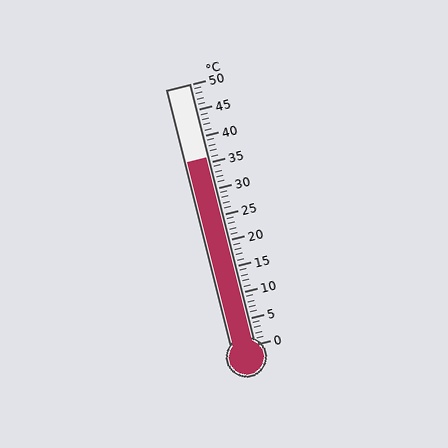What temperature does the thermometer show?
The thermometer shows approximately 36°C.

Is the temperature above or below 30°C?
The temperature is above 30°C.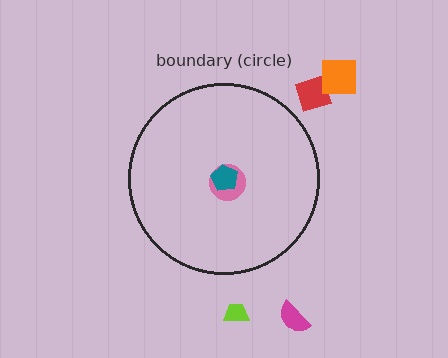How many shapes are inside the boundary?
2 inside, 4 outside.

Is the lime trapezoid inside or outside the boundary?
Outside.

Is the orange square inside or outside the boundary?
Outside.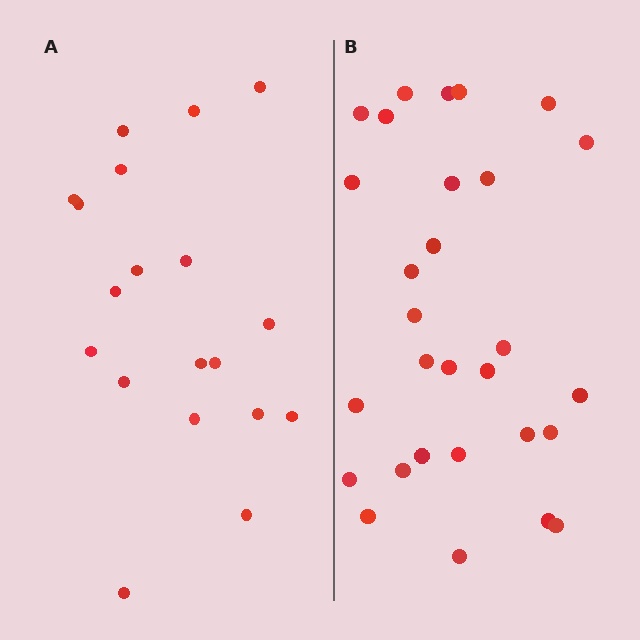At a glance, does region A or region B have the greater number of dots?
Region B (the right region) has more dots.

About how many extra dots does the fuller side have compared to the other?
Region B has roughly 10 or so more dots than region A.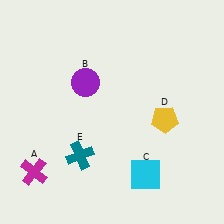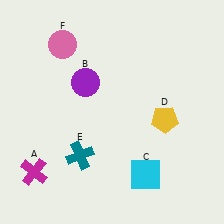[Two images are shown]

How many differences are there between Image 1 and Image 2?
There is 1 difference between the two images.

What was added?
A pink circle (F) was added in Image 2.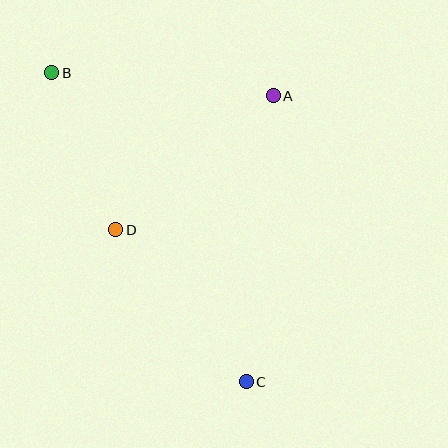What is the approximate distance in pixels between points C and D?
The distance between C and D is approximately 201 pixels.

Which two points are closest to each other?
Points B and D are closest to each other.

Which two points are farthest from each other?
Points B and C are farthest from each other.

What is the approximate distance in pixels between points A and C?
The distance between A and C is approximately 287 pixels.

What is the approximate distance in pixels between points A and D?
The distance between A and D is approximately 207 pixels.